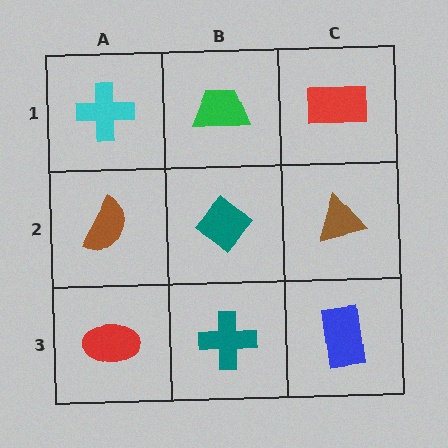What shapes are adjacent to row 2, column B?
A green trapezoid (row 1, column B), a teal cross (row 3, column B), a brown semicircle (row 2, column A), a brown triangle (row 2, column C).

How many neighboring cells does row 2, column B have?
4.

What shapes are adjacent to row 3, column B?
A teal diamond (row 2, column B), a red ellipse (row 3, column A), a blue rectangle (row 3, column C).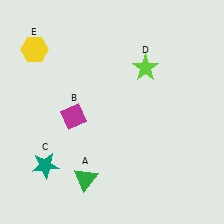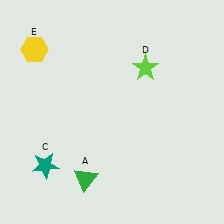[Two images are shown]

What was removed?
The magenta diamond (B) was removed in Image 2.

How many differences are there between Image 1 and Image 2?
There is 1 difference between the two images.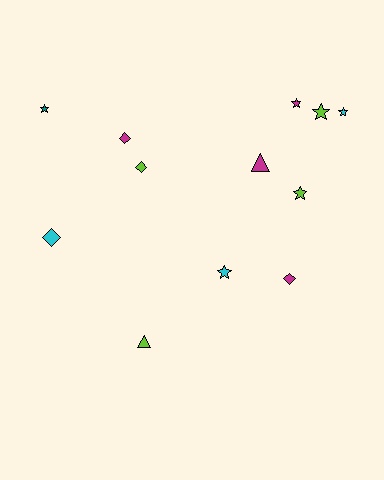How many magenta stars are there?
There is 1 magenta star.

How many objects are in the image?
There are 12 objects.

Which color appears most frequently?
Magenta, with 4 objects.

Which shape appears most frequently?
Star, with 6 objects.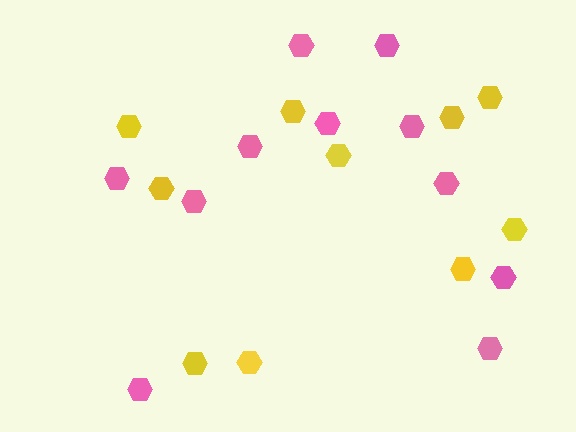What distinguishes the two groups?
There are 2 groups: one group of pink hexagons (11) and one group of yellow hexagons (10).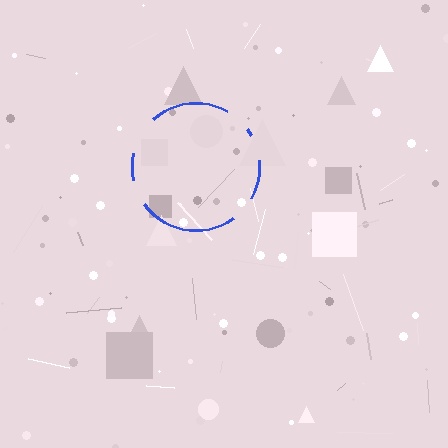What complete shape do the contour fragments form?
The contour fragments form a circle.